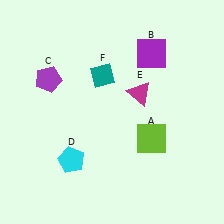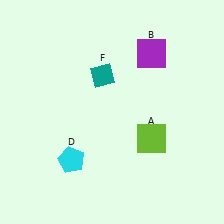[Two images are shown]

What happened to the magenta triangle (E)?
The magenta triangle (E) was removed in Image 2. It was in the top-right area of Image 1.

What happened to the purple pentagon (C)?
The purple pentagon (C) was removed in Image 2. It was in the top-left area of Image 1.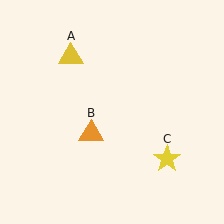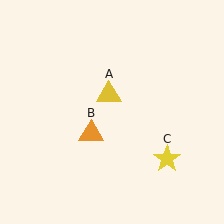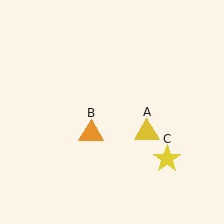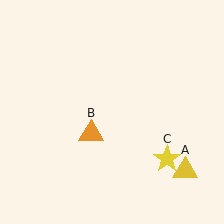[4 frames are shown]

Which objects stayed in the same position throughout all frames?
Orange triangle (object B) and yellow star (object C) remained stationary.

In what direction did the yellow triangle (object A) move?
The yellow triangle (object A) moved down and to the right.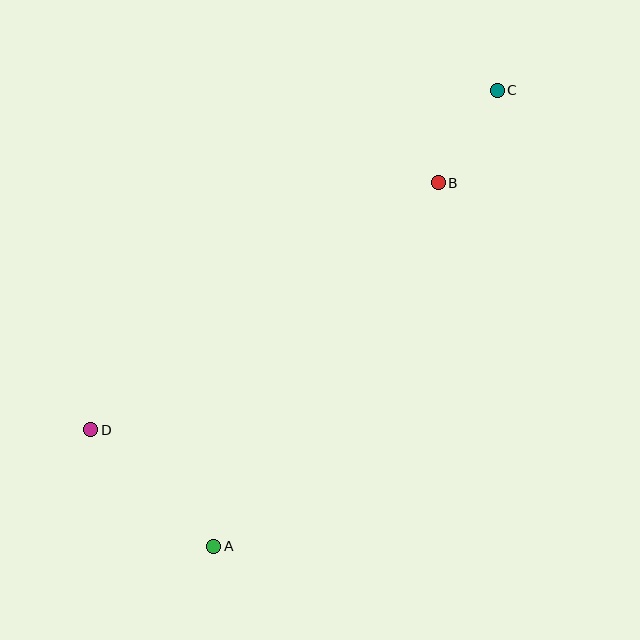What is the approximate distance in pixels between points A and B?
The distance between A and B is approximately 427 pixels.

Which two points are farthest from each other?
Points A and C are farthest from each other.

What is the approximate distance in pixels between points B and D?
The distance between B and D is approximately 426 pixels.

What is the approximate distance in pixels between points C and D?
The distance between C and D is approximately 530 pixels.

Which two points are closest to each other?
Points B and C are closest to each other.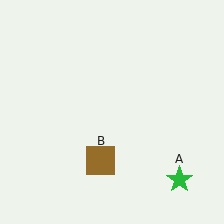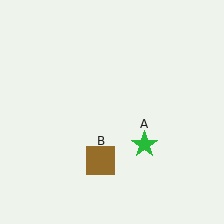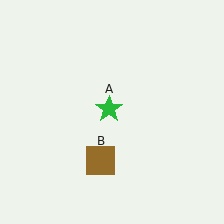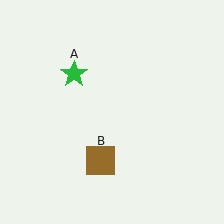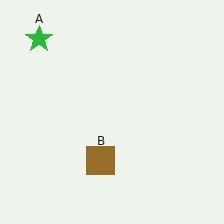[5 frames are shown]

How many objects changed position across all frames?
1 object changed position: green star (object A).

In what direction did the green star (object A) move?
The green star (object A) moved up and to the left.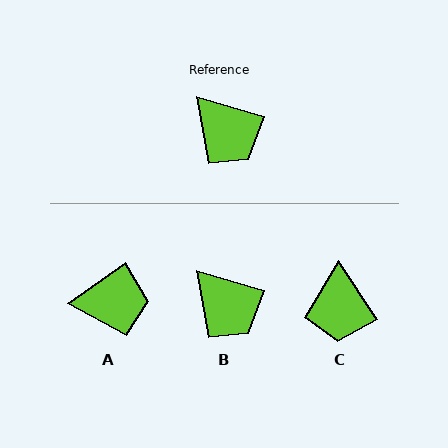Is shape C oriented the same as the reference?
No, it is off by about 41 degrees.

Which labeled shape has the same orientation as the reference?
B.